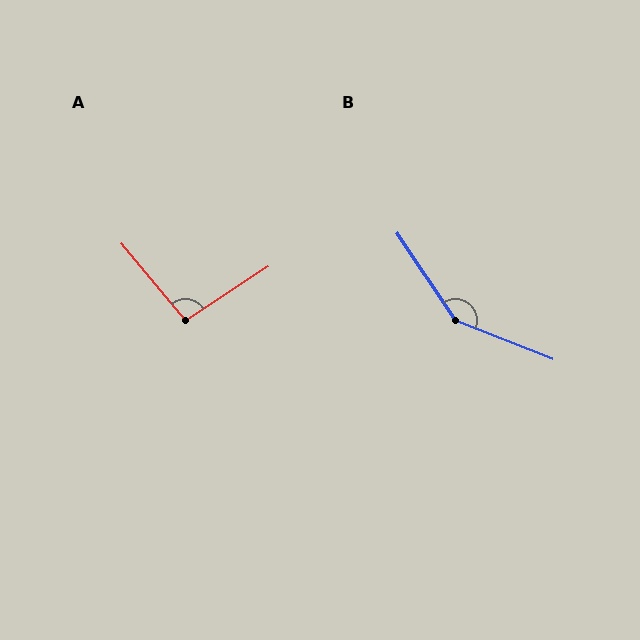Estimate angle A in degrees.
Approximately 97 degrees.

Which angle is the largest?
B, at approximately 145 degrees.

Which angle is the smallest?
A, at approximately 97 degrees.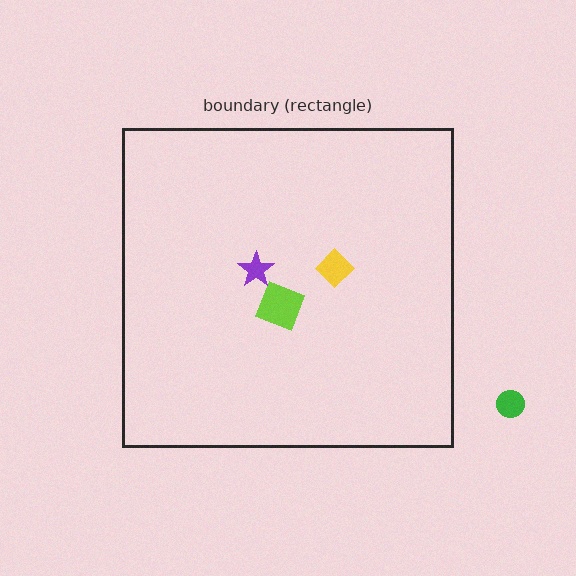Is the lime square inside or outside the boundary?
Inside.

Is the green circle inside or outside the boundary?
Outside.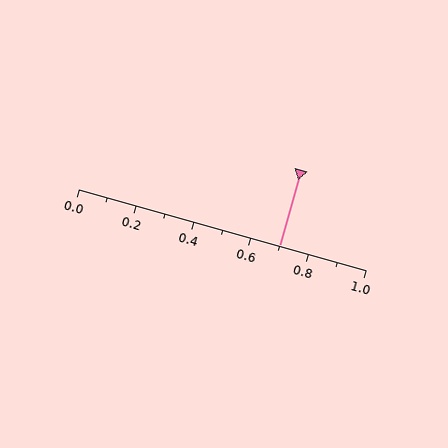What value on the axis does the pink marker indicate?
The marker indicates approximately 0.7.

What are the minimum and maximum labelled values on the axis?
The axis runs from 0.0 to 1.0.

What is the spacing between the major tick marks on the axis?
The major ticks are spaced 0.2 apart.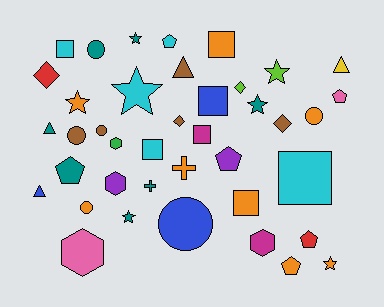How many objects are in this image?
There are 40 objects.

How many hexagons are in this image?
There are 4 hexagons.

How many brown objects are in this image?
There are 5 brown objects.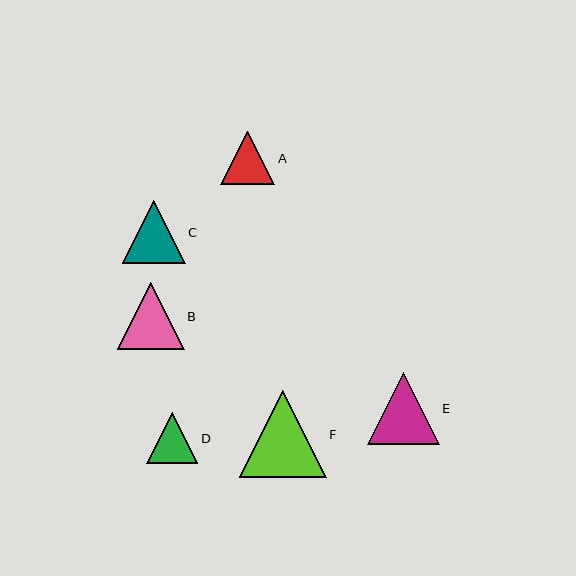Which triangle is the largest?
Triangle F is the largest with a size of approximately 87 pixels.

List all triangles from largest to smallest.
From largest to smallest: F, E, B, C, A, D.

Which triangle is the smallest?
Triangle D is the smallest with a size of approximately 51 pixels.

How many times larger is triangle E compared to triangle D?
Triangle E is approximately 1.4 times the size of triangle D.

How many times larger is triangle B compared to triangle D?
Triangle B is approximately 1.3 times the size of triangle D.